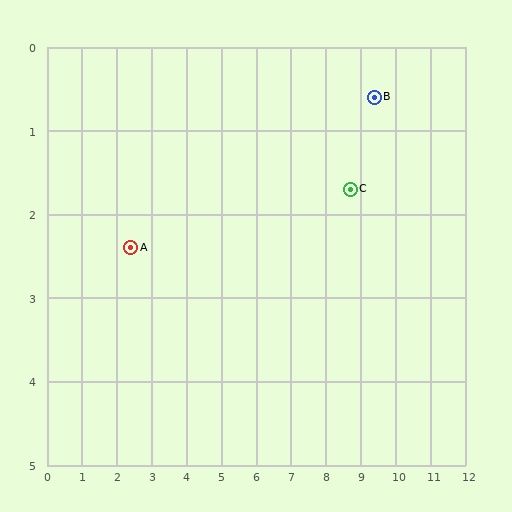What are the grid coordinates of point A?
Point A is at approximately (2.4, 2.4).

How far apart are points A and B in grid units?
Points A and B are about 7.2 grid units apart.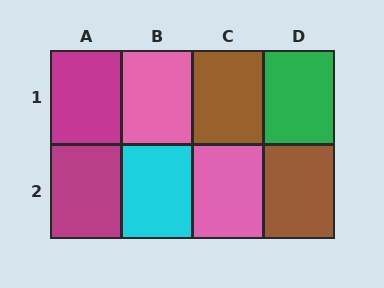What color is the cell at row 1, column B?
Pink.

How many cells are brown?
2 cells are brown.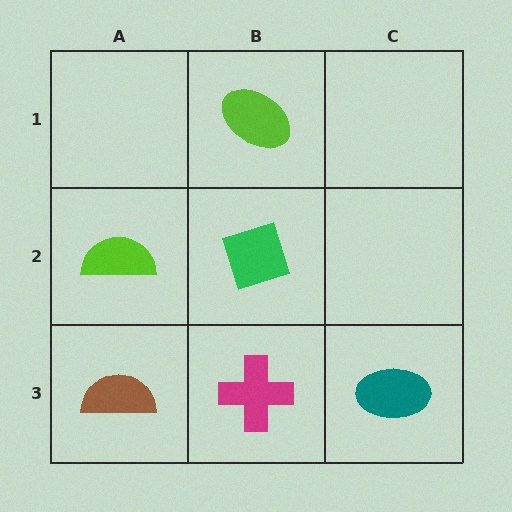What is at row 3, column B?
A magenta cross.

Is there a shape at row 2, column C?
No, that cell is empty.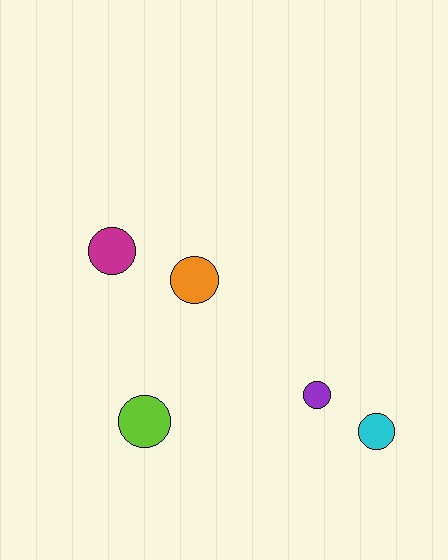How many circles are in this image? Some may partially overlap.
There are 5 circles.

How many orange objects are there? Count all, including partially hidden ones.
There is 1 orange object.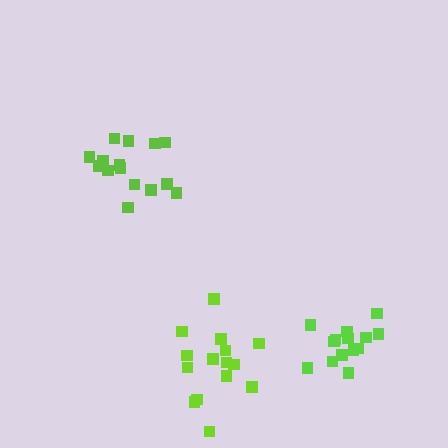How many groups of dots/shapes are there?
There are 3 groups.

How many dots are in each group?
Group 1: 14 dots, Group 2: 15 dots, Group 3: 15 dots (44 total).